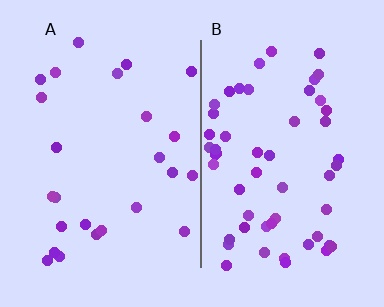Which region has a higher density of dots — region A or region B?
B (the right).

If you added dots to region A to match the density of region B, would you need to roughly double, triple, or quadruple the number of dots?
Approximately double.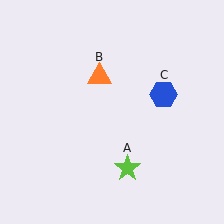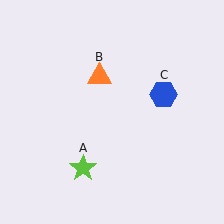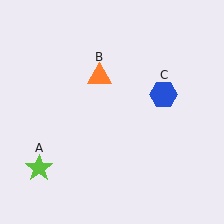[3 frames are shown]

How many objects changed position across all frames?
1 object changed position: lime star (object A).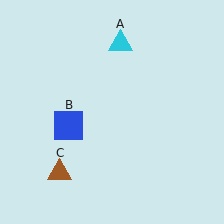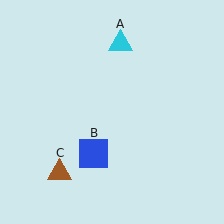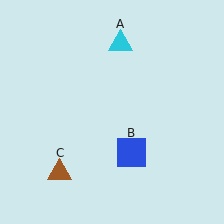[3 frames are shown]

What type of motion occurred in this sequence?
The blue square (object B) rotated counterclockwise around the center of the scene.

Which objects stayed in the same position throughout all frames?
Cyan triangle (object A) and brown triangle (object C) remained stationary.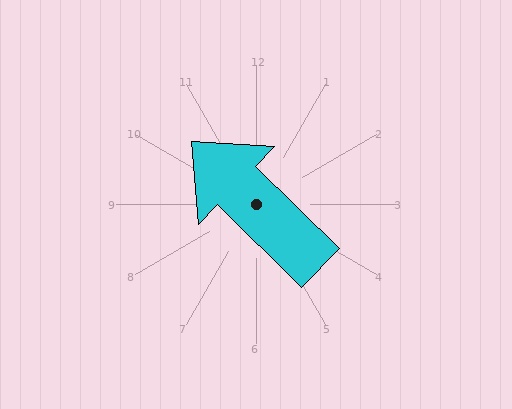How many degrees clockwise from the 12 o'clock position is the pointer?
Approximately 314 degrees.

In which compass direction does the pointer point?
Northwest.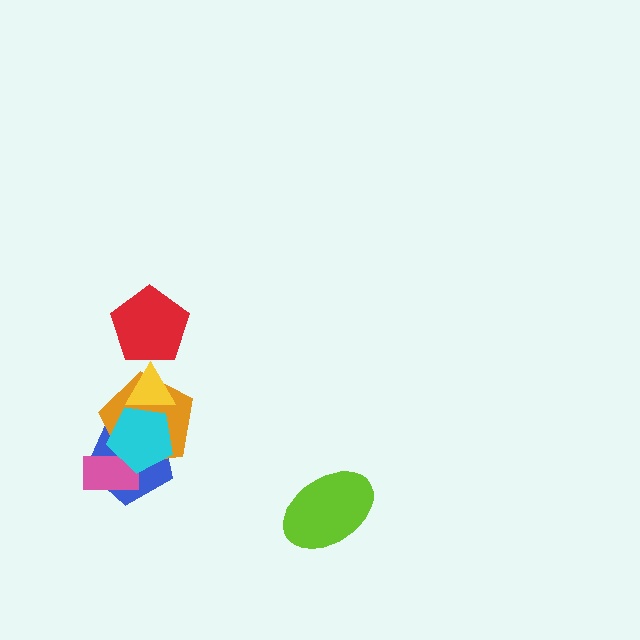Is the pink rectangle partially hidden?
Yes, it is partially covered by another shape.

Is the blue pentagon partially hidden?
Yes, it is partially covered by another shape.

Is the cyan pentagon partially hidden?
Yes, it is partially covered by another shape.